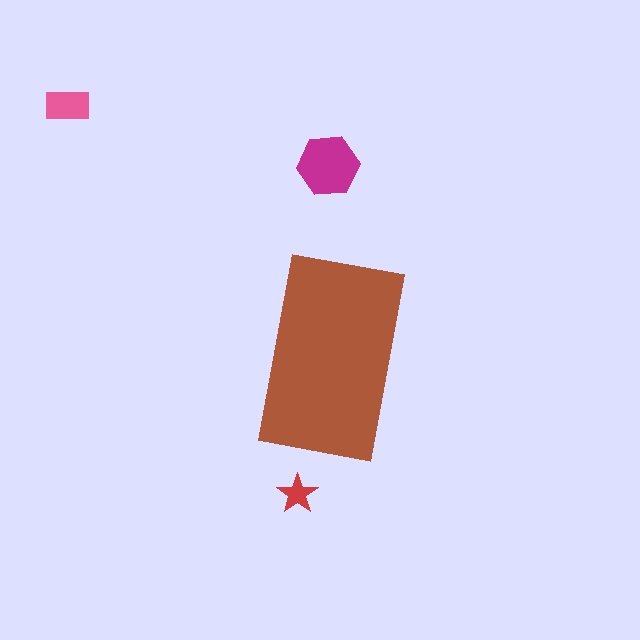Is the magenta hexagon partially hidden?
No, the magenta hexagon is fully visible.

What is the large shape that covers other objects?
A brown rectangle.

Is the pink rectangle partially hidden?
No, the pink rectangle is fully visible.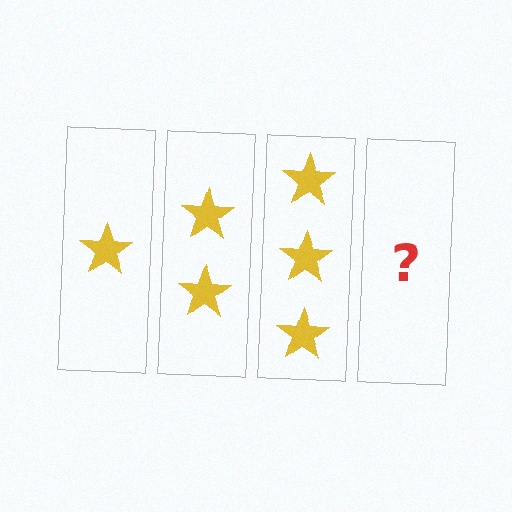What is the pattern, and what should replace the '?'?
The pattern is that each step adds one more star. The '?' should be 4 stars.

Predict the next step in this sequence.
The next step is 4 stars.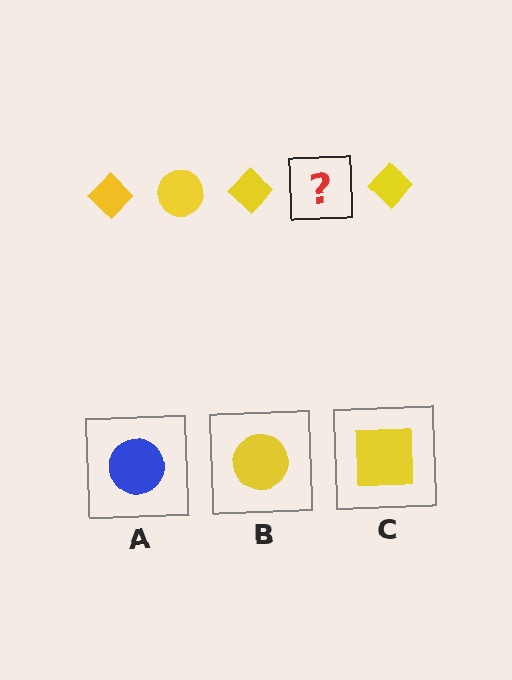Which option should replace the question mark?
Option B.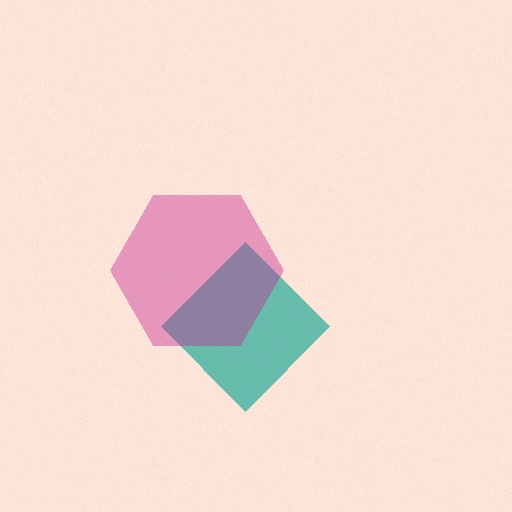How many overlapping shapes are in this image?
There are 2 overlapping shapes in the image.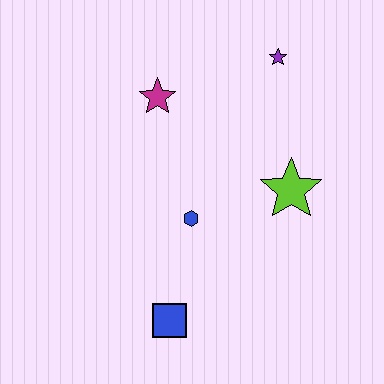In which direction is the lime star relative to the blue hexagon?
The lime star is to the right of the blue hexagon.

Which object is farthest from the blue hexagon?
The purple star is farthest from the blue hexagon.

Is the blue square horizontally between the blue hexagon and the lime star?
No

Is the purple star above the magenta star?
Yes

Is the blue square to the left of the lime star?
Yes